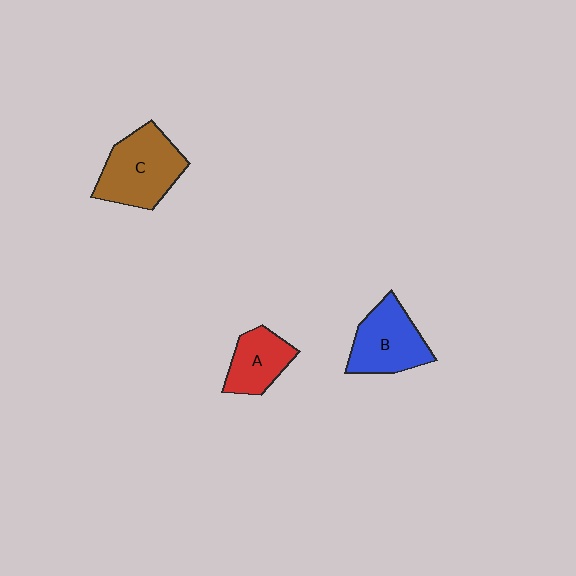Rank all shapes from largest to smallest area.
From largest to smallest: C (brown), B (blue), A (red).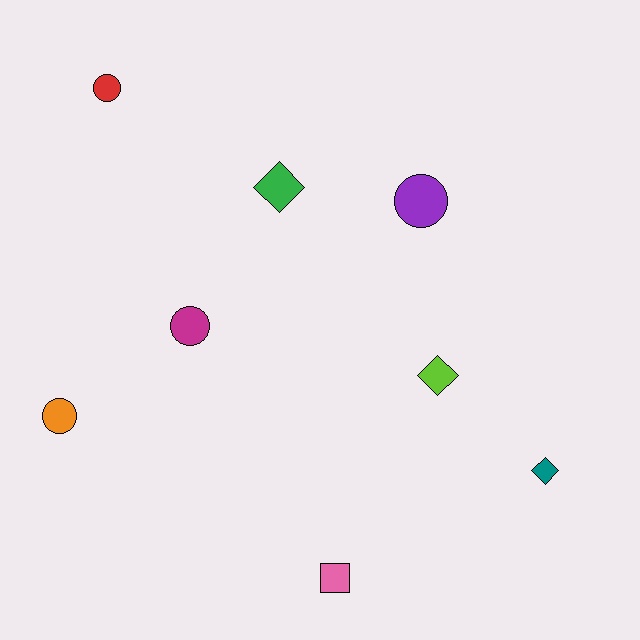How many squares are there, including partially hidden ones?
There is 1 square.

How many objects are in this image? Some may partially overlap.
There are 8 objects.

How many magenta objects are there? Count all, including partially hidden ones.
There is 1 magenta object.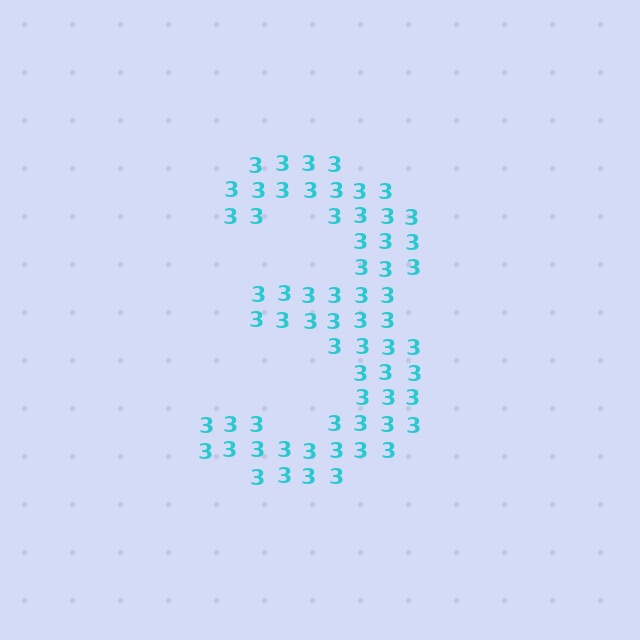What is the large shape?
The large shape is the digit 3.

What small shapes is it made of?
It is made of small digit 3's.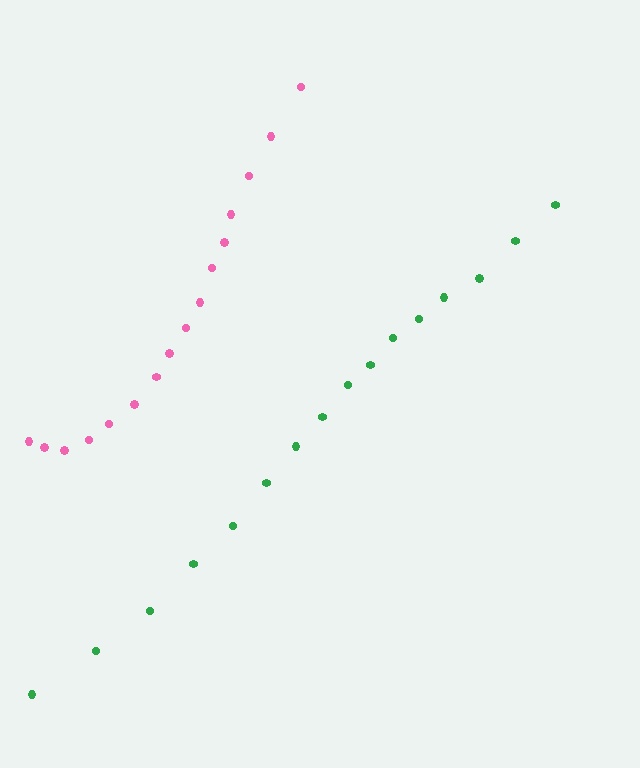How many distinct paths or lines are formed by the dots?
There are 2 distinct paths.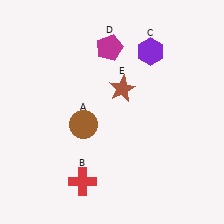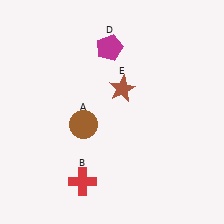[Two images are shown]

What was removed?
The purple hexagon (C) was removed in Image 2.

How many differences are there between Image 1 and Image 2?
There is 1 difference between the two images.